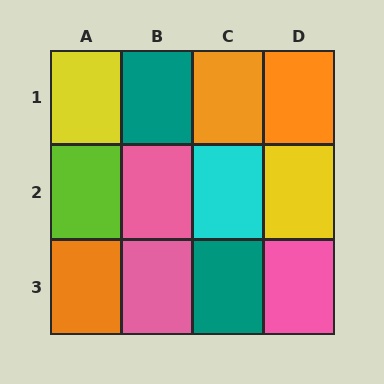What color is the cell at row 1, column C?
Orange.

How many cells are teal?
2 cells are teal.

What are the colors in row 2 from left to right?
Lime, pink, cyan, yellow.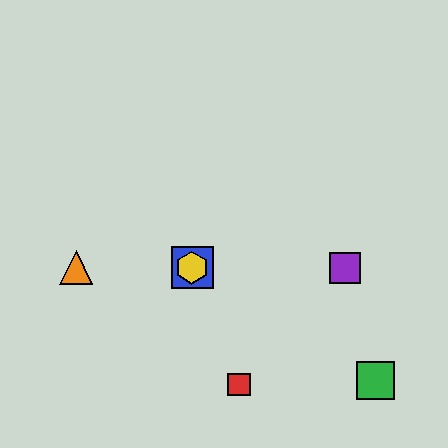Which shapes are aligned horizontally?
The blue square, the yellow hexagon, the purple square, the orange triangle are aligned horizontally.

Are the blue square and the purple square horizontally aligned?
Yes, both are at y≈268.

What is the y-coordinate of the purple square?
The purple square is at y≈268.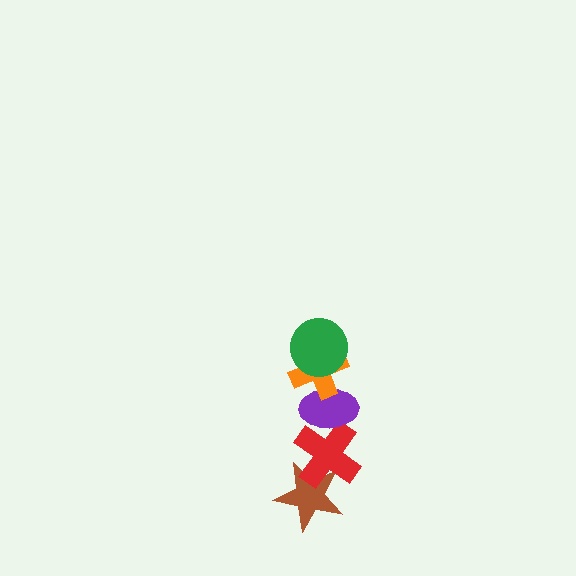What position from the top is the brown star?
The brown star is 5th from the top.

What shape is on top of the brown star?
The red cross is on top of the brown star.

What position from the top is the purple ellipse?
The purple ellipse is 3rd from the top.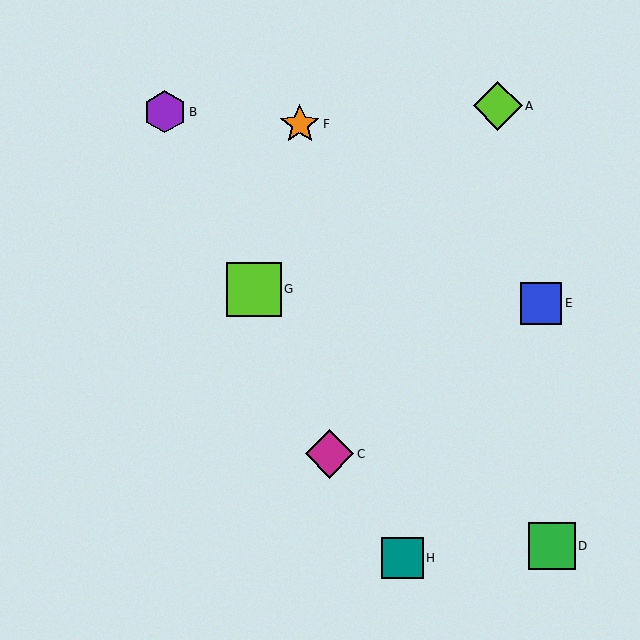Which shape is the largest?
The lime square (labeled G) is the largest.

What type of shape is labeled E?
Shape E is a blue square.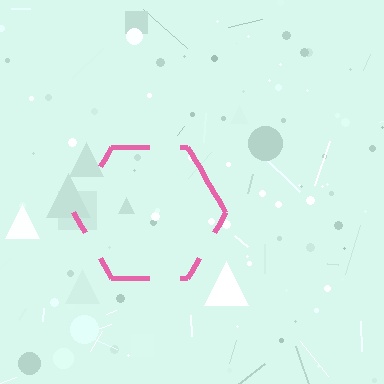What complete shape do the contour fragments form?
The contour fragments form a hexagon.